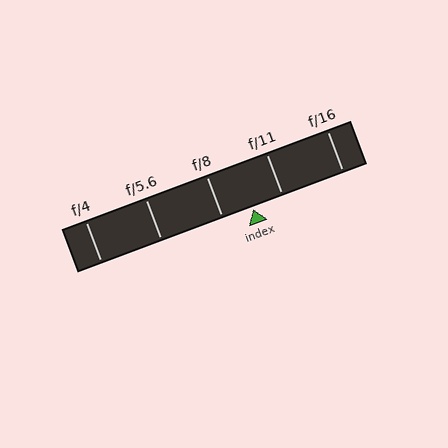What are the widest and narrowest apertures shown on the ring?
The widest aperture shown is f/4 and the narrowest is f/16.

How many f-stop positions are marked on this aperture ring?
There are 5 f-stop positions marked.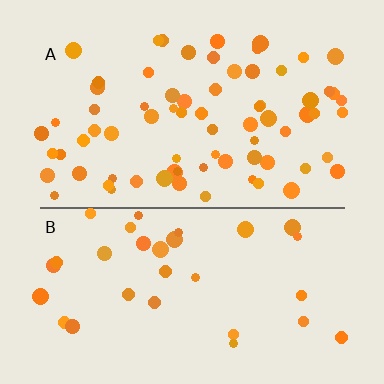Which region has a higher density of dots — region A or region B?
A (the top).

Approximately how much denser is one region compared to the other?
Approximately 2.3× — region A over region B.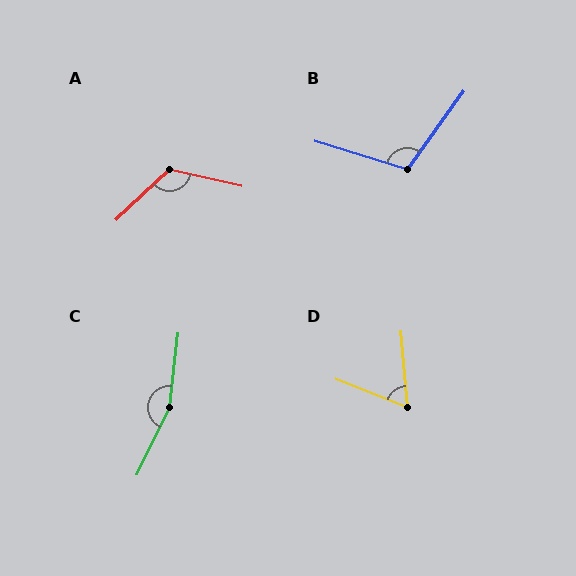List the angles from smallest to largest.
D (64°), B (108°), A (124°), C (161°).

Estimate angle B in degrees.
Approximately 108 degrees.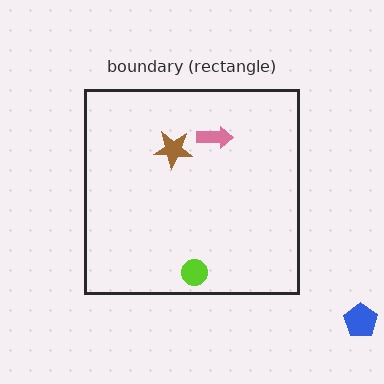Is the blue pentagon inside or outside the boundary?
Outside.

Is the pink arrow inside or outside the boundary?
Inside.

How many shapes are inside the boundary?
3 inside, 1 outside.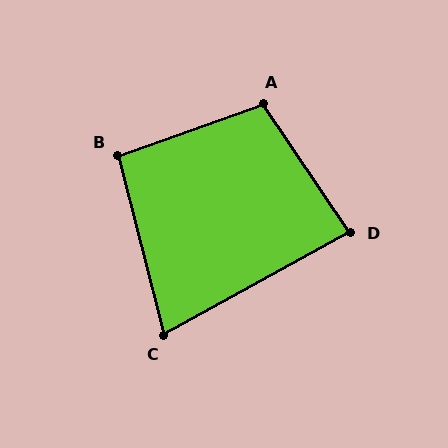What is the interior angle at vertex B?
Approximately 95 degrees (obtuse).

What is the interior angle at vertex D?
Approximately 85 degrees (acute).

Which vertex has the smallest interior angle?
C, at approximately 75 degrees.